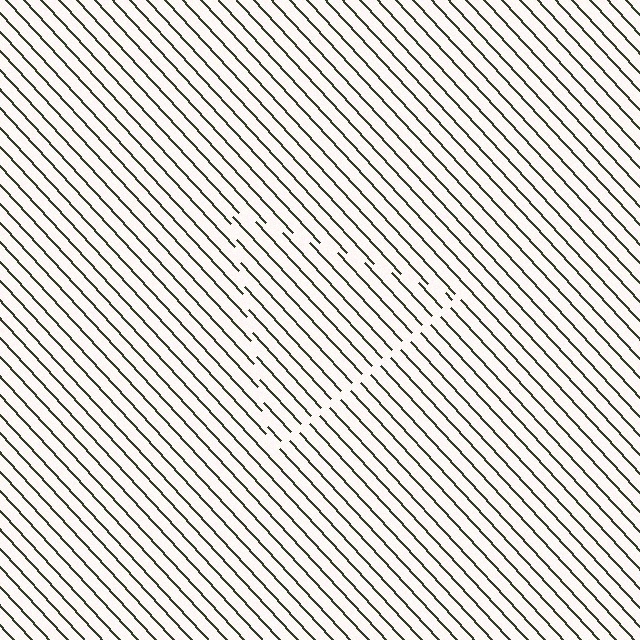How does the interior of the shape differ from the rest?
The interior of the shape contains the same grating, shifted by half a period — the contour is defined by the phase discontinuity where line-ends from the inner and outer gratings abut.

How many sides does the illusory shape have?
3 sides — the line-ends trace a triangle.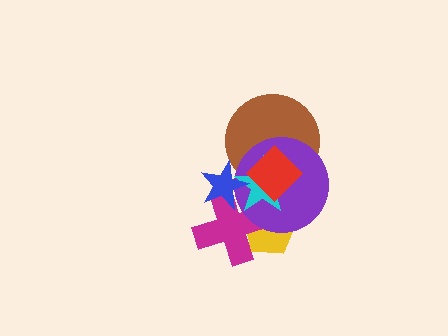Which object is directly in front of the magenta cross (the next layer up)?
The purple circle is directly in front of the magenta cross.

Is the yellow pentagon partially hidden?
Yes, it is partially covered by another shape.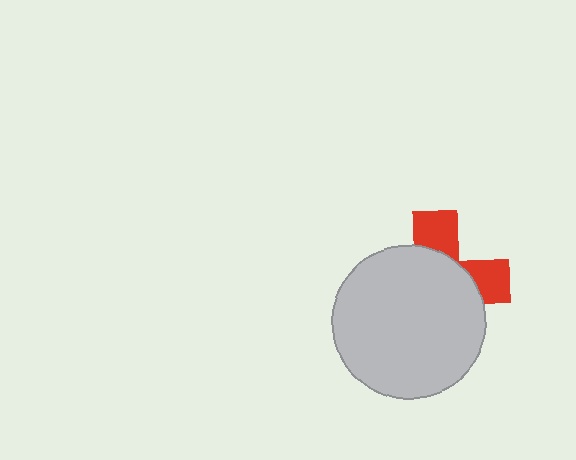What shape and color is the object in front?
The object in front is a light gray circle.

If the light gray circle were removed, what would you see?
You would see the complete red cross.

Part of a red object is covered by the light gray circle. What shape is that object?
It is a cross.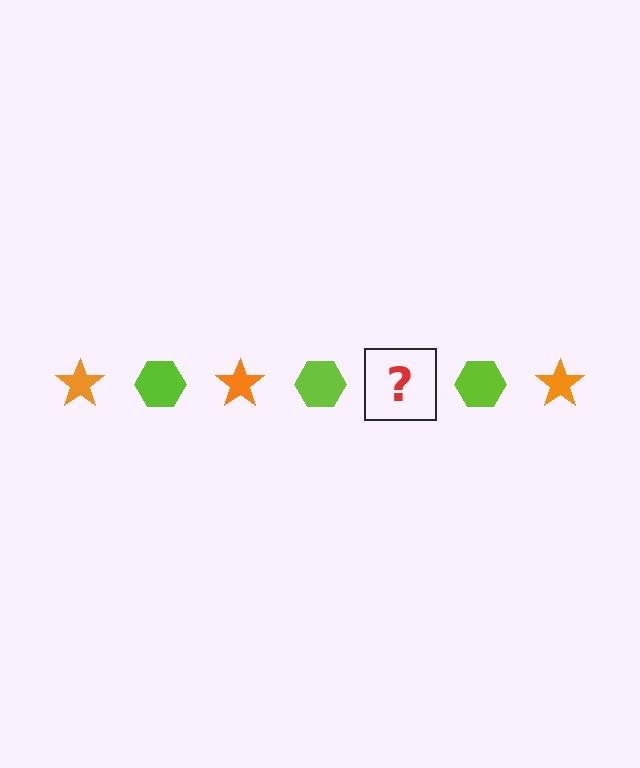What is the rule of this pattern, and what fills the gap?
The rule is that the pattern alternates between orange star and lime hexagon. The gap should be filled with an orange star.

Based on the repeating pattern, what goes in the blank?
The blank should be an orange star.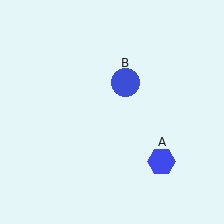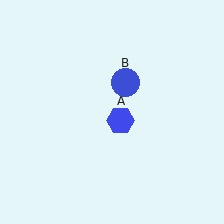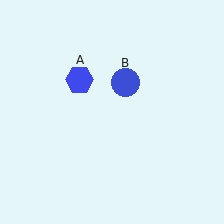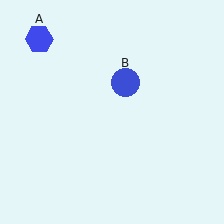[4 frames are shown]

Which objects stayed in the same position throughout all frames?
Blue circle (object B) remained stationary.